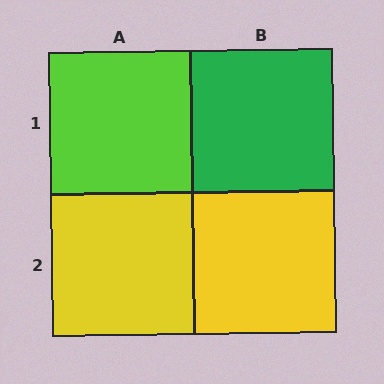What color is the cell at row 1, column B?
Green.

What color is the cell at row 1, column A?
Lime.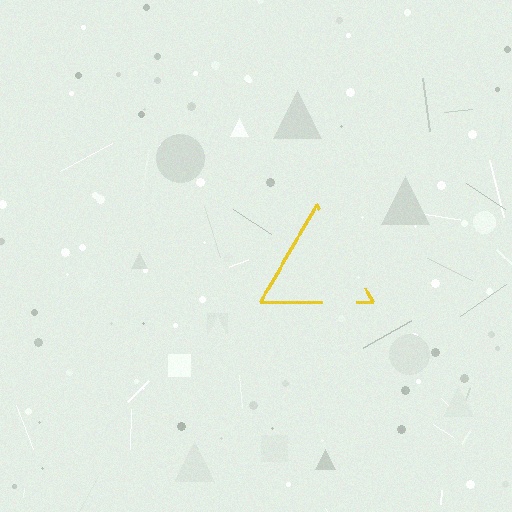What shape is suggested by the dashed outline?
The dashed outline suggests a triangle.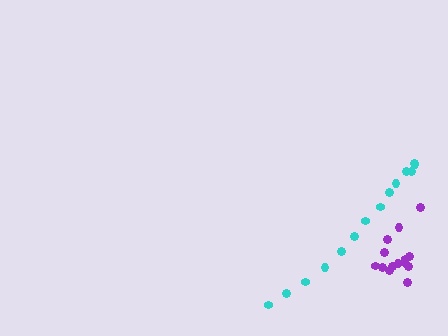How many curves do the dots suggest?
There are 2 distinct paths.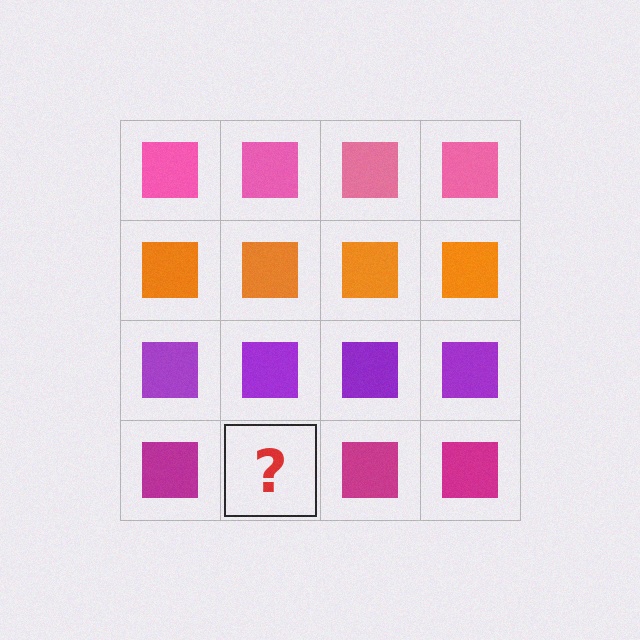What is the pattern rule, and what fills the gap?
The rule is that each row has a consistent color. The gap should be filled with a magenta square.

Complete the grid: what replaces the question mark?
The question mark should be replaced with a magenta square.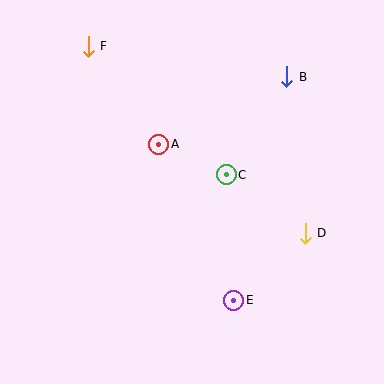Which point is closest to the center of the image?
Point C at (226, 175) is closest to the center.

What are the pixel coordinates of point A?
Point A is at (159, 145).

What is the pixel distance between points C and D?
The distance between C and D is 98 pixels.